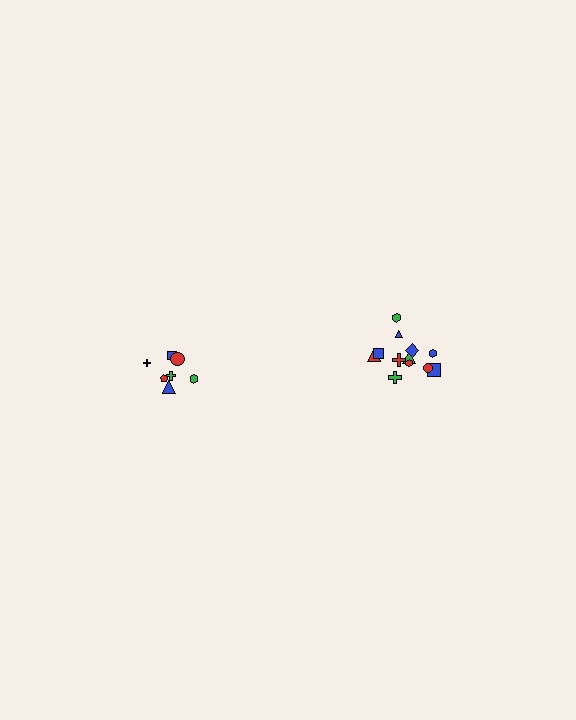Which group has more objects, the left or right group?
The right group.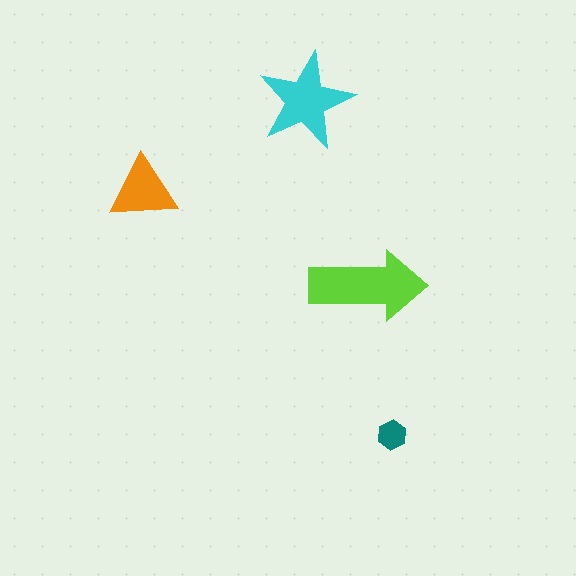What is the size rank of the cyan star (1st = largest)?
2nd.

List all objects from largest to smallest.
The lime arrow, the cyan star, the orange triangle, the teal hexagon.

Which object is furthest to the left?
The orange triangle is leftmost.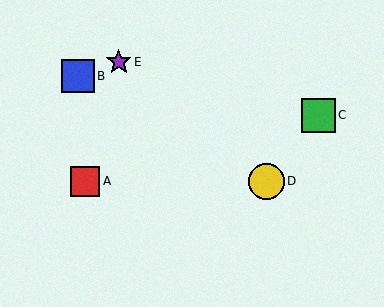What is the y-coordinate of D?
Object D is at y≈181.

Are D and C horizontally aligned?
No, D is at y≈181 and C is at y≈115.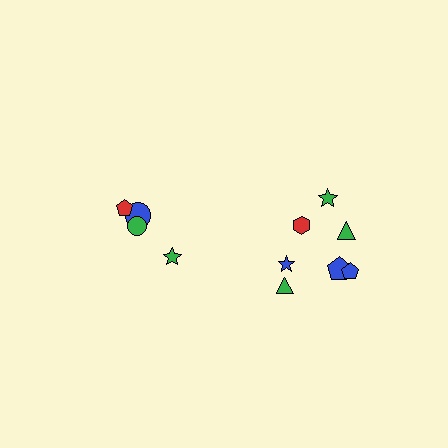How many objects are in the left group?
There are 4 objects.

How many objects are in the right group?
There are 7 objects.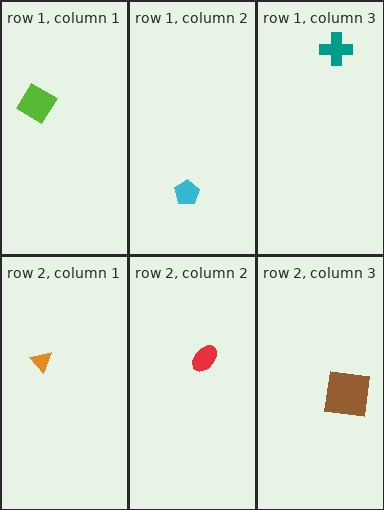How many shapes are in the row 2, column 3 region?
1.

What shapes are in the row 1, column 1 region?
The lime diamond.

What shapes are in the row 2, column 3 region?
The brown square.